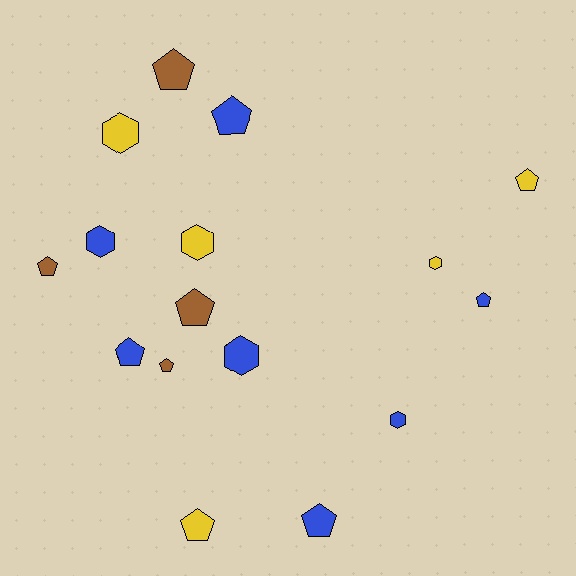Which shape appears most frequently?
Pentagon, with 10 objects.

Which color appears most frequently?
Blue, with 7 objects.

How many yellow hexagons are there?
There are 3 yellow hexagons.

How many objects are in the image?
There are 16 objects.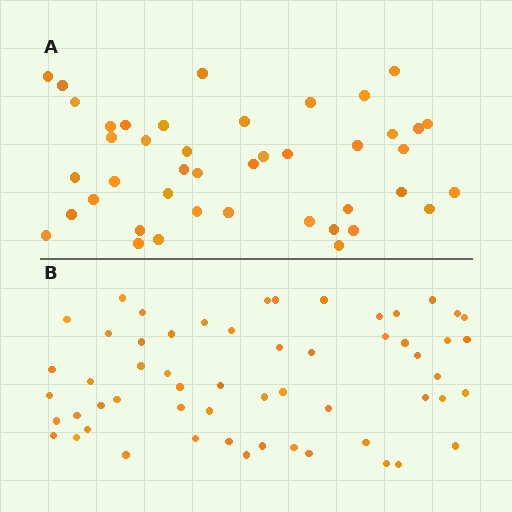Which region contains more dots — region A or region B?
Region B (the bottom region) has more dots.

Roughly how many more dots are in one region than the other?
Region B has approximately 15 more dots than region A.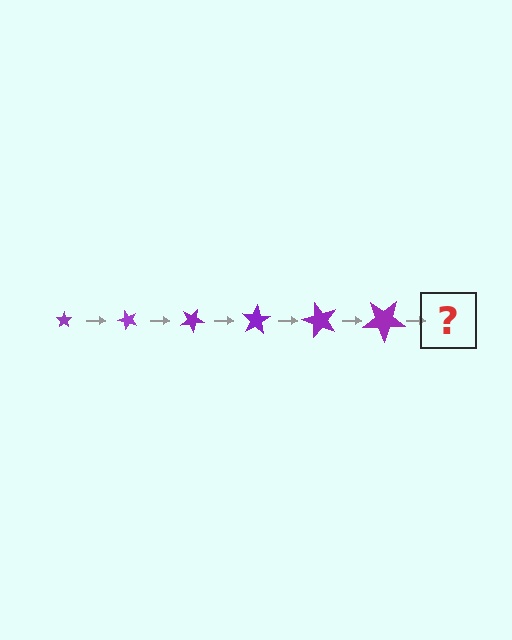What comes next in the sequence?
The next element should be a star, larger than the previous one and rotated 300 degrees from the start.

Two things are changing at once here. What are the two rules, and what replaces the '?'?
The two rules are that the star grows larger each step and it rotates 50 degrees each step. The '?' should be a star, larger than the previous one and rotated 300 degrees from the start.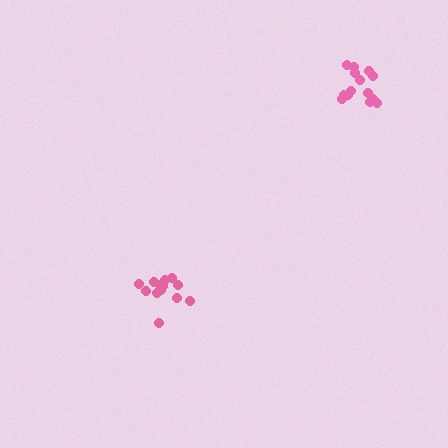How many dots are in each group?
Group 1: 14 dots, Group 2: 13 dots (27 total).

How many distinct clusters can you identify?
There are 2 distinct clusters.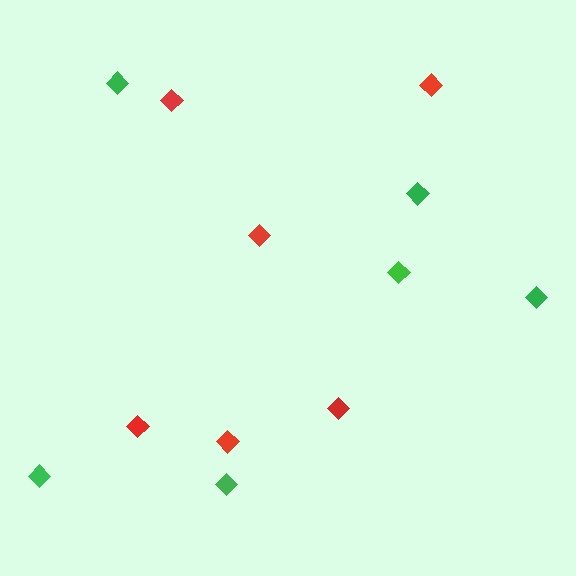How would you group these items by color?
There are 2 groups: one group of red diamonds (6) and one group of green diamonds (6).